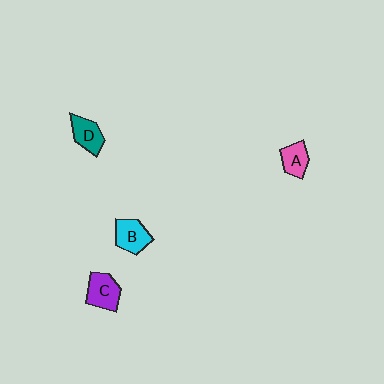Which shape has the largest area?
Shape C (purple).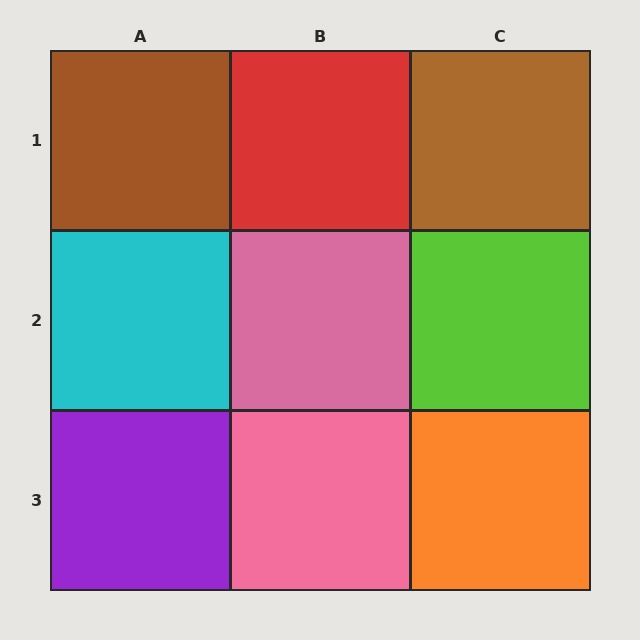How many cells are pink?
2 cells are pink.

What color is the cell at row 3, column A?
Purple.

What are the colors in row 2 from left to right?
Cyan, pink, lime.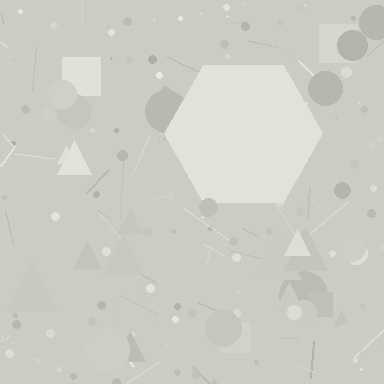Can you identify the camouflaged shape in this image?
The camouflaged shape is a hexagon.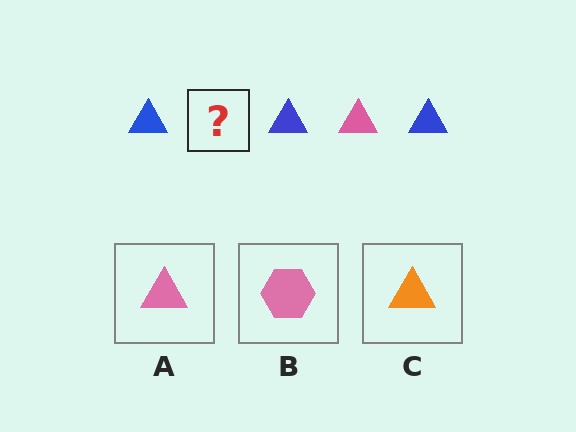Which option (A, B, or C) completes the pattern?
A.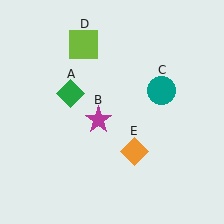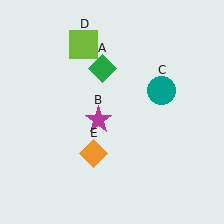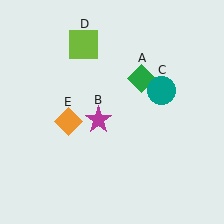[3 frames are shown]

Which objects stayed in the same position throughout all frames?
Magenta star (object B) and teal circle (object C) and lime square (object D) remained stationary.